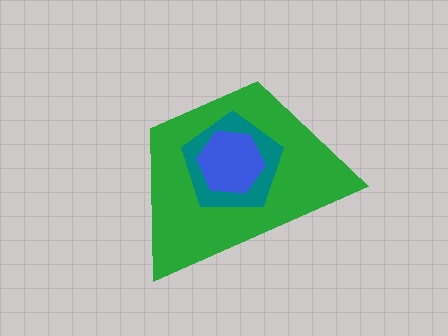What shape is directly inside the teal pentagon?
The blue hexagon.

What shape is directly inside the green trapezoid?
The teal pentagon.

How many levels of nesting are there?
3.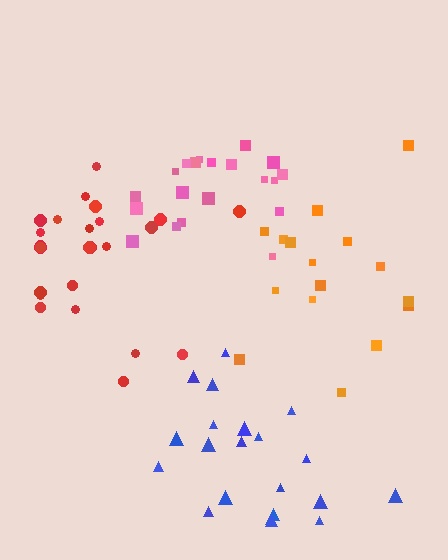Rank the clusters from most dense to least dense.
pink, red, blue, orange.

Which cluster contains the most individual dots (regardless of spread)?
Red (25).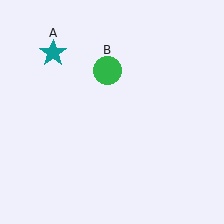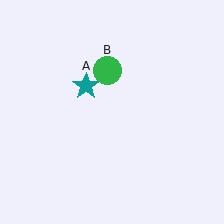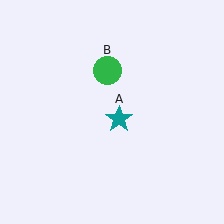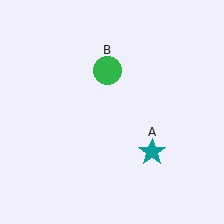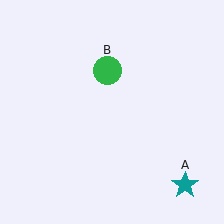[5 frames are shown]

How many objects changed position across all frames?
1 object changed position: teal star (object A).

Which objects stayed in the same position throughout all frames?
Green circle (object B) remained stationary.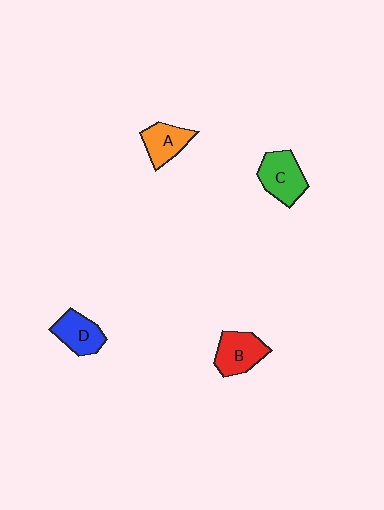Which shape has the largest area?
Shape C (green).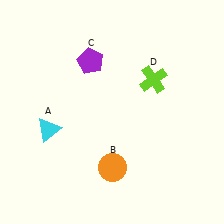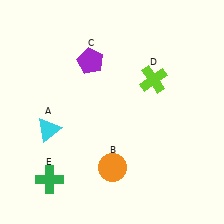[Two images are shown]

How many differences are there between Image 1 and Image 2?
There is 1 difference between the two images.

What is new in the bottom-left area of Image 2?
A green cross (E) was added in the bottom-left area of Image 2.